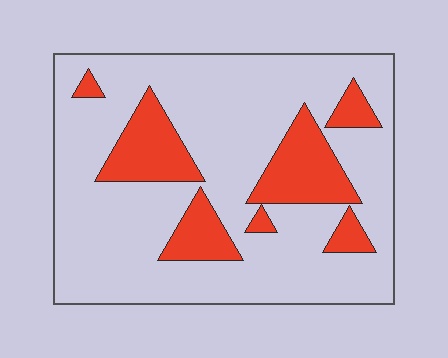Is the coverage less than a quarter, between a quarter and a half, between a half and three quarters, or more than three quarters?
Less than a quarter.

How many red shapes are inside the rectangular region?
7.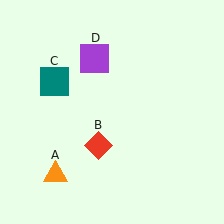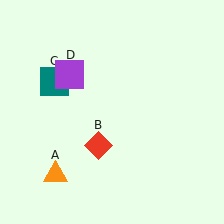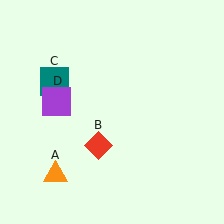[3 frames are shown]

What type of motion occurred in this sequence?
The purple square (object D) rotated counterclockwise around the center of the scene.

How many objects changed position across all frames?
1 object changed position: purple square (object D).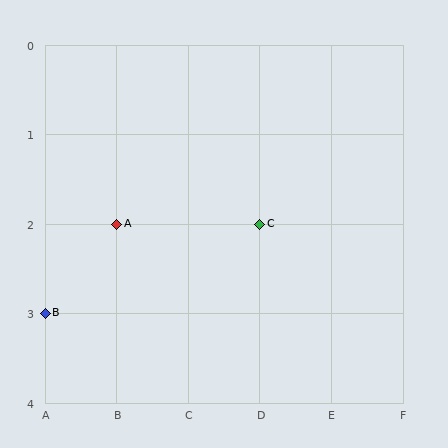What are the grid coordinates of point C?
Point C is at grid coordinates (D, 2).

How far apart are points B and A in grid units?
Points B and A are 1 column and 1 row apart (about 1.4 grid units diagonally).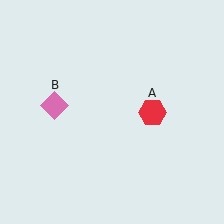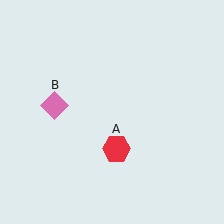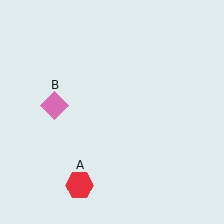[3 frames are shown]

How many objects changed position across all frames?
1 object changed position: red hexagon (object A).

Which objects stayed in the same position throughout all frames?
Pink diamond (object B) remained stationary.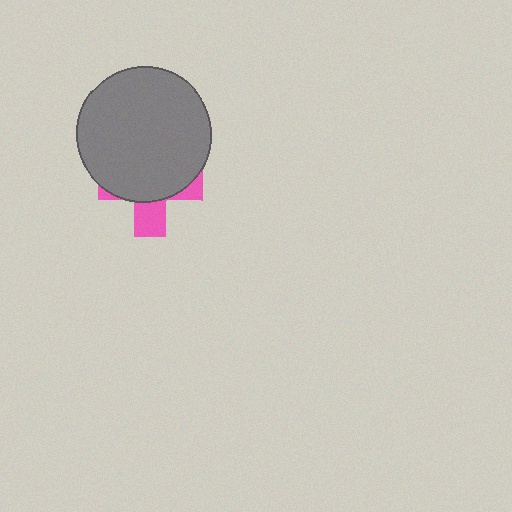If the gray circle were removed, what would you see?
You would see the complete pink cross.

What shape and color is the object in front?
The object in front is a gray circle.